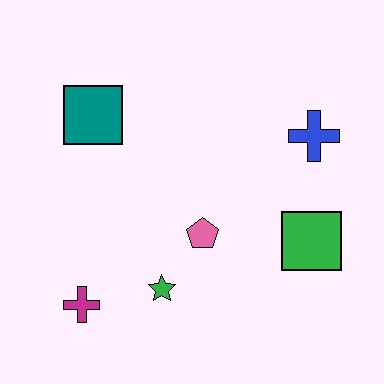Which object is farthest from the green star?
The blue cross is farthest from the green star.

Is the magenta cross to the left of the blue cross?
Yes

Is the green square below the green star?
No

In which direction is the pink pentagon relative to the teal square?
The pink pentagon is below the teal square.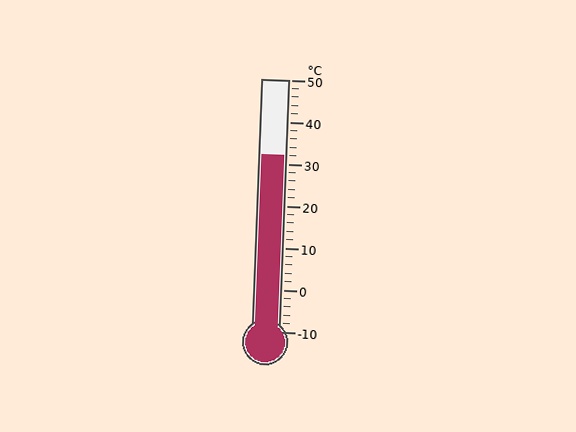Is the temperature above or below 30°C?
The temperature is above 30°C.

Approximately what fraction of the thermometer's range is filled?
The thermometer is filled to approximately 70% of its range.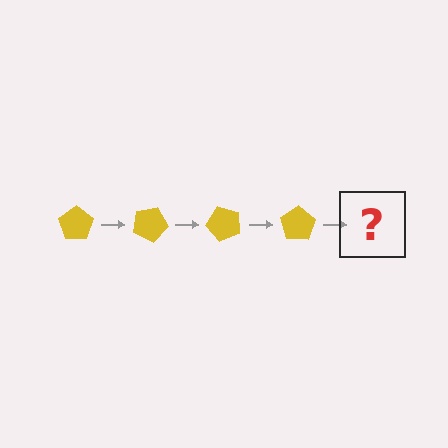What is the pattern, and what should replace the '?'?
The pattern is that the pentagon rotates 25 degrees each step. The '?' should be a yellow pentagon rotated 100 degrees.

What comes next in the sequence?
The next element should be a yellow pentagon rotated 100 degrees.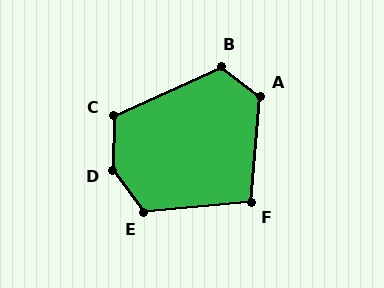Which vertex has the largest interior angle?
D, at approximately 143 degrees.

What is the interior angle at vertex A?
Approximately 123 degrees (obtuse).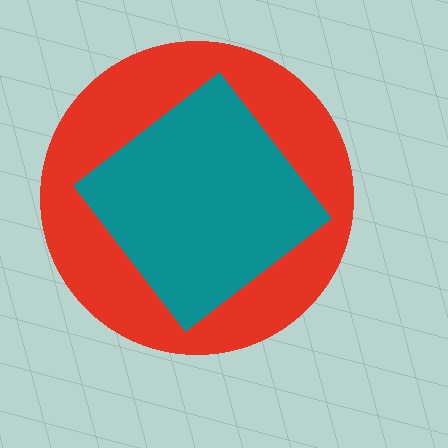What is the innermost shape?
The teal diamond.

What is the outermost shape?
The red circle.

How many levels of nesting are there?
2.